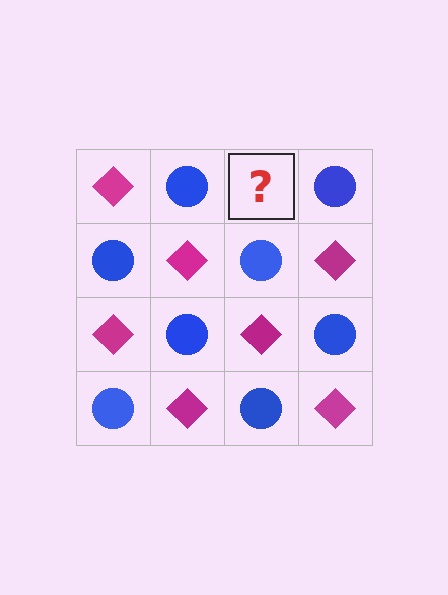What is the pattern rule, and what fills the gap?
The rule is that it alternates magenta diamond and blue circle in a checkerboard pattern. The gap should be filled with a magenta diamond.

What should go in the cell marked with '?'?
The missing cell should contain a magenta diamond.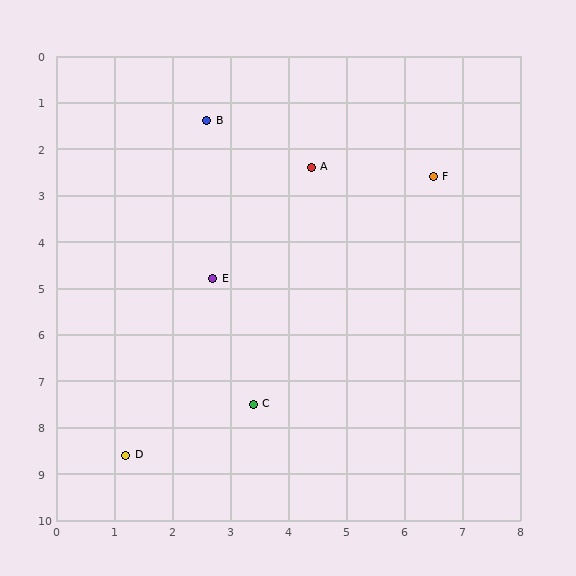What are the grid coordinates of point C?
Point C is at approximately (3.4, 7.5).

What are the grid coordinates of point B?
Point B is at approximately (2.6, 1.4).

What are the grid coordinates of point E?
Point E is at approximately (2.7, 4.8).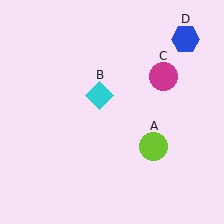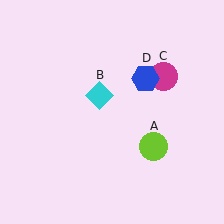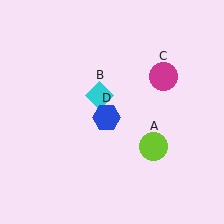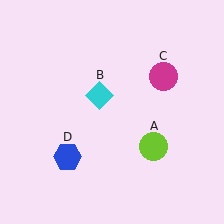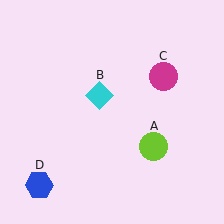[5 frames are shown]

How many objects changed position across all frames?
1 object changed position: blue hexagon (object D).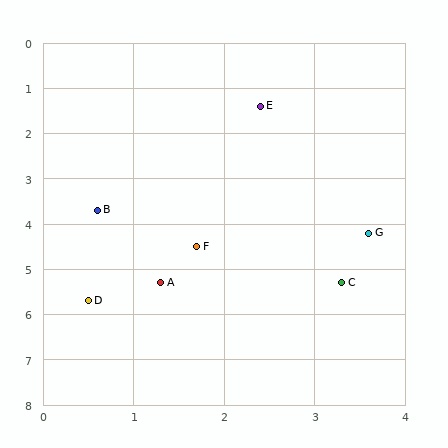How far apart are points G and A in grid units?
Points G and A are about 2.5 grid units apart.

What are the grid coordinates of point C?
Point C is at approximately (3.3, 5.3).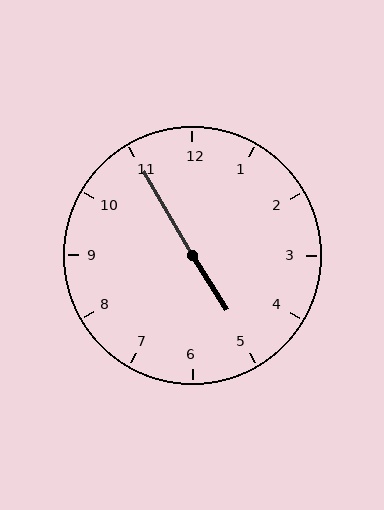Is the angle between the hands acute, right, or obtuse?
It is obtuse.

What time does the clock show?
4:55.